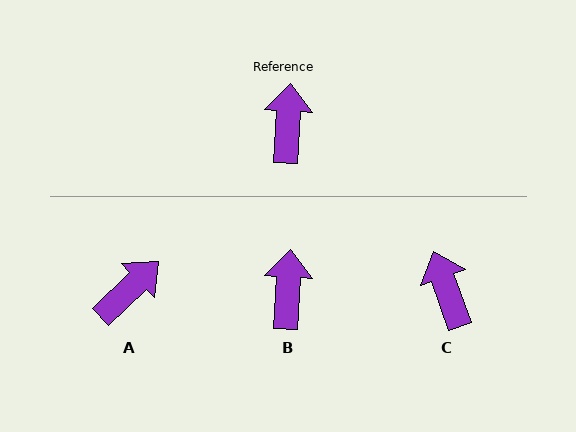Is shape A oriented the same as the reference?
No, it is off by about 43 degrees.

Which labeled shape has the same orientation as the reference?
B.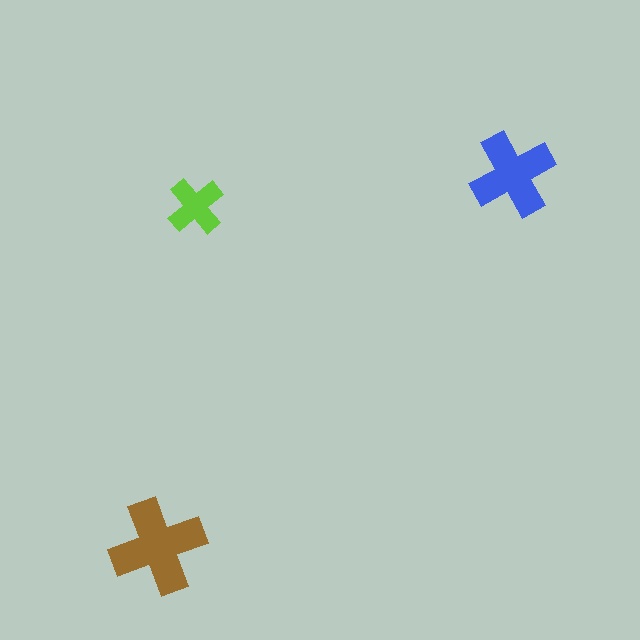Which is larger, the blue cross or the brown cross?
The brown one.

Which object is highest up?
The blue cross is topmost.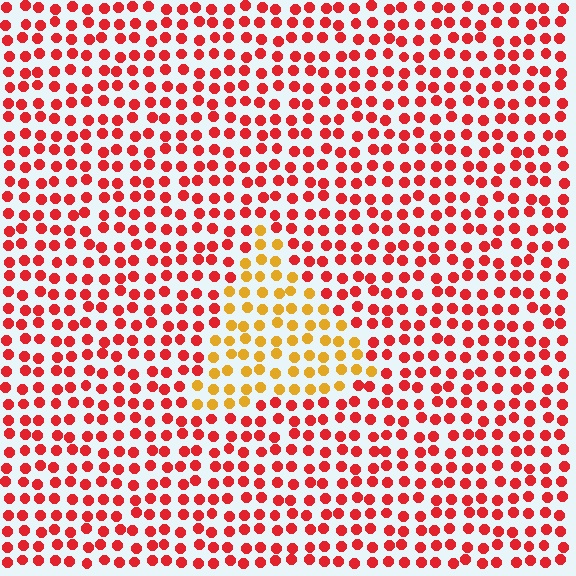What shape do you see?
I see a triangle.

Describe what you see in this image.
The image is filled with small red elements in a uniform arrangement. A triangle-shaped region is visible where the elements are tinted to a slightly different hue, forming a subtle color boundary.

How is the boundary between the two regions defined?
The boundary is defined purely by a slight shift in hue (about 45 degrees). Spacing, size, and orientation are identical on both sides.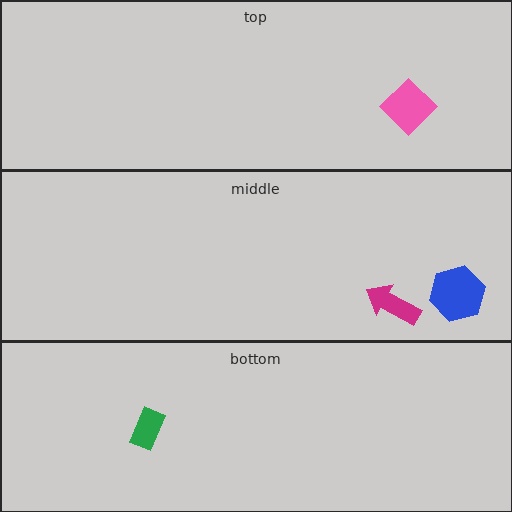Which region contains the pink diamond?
The top region.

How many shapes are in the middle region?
2.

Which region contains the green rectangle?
The bottom region.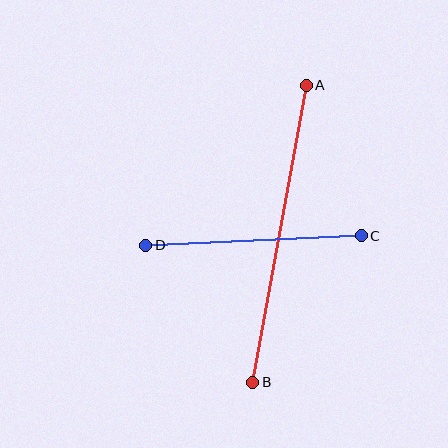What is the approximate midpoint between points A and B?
The midpoint is at approximately (279, 234) pixels.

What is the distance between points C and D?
The distance is approximately 216 pixels.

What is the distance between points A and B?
The distance is approximately 302 pixels.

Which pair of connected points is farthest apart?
Points A and B are farthest apart.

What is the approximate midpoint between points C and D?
The midpoint is at approximately (254, 240) pixels.